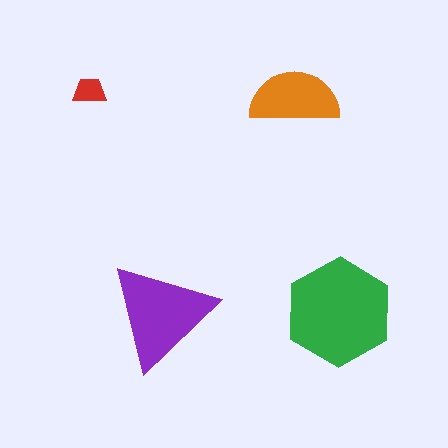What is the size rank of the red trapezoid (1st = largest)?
4th.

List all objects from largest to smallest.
The green hexagon, the purple triangle, the orange semicircle, the red trapezoid.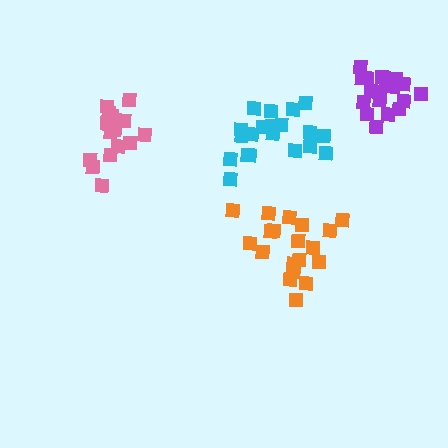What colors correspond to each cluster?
The clusters are colored: cyan, purple, orange, pink.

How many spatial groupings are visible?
There are 4 spatial groupings.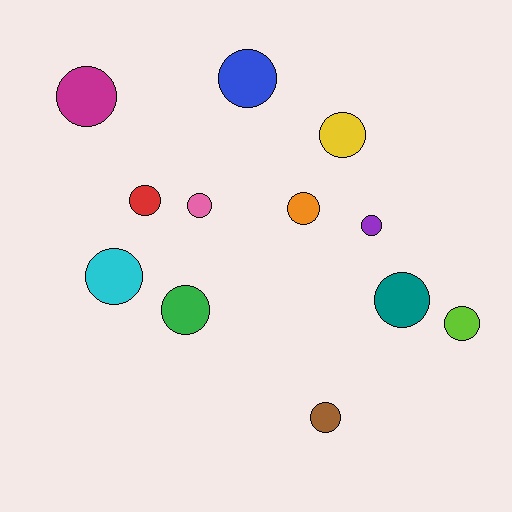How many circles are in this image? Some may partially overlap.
There are 12 circles.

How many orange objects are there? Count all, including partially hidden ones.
There is 1 orange object.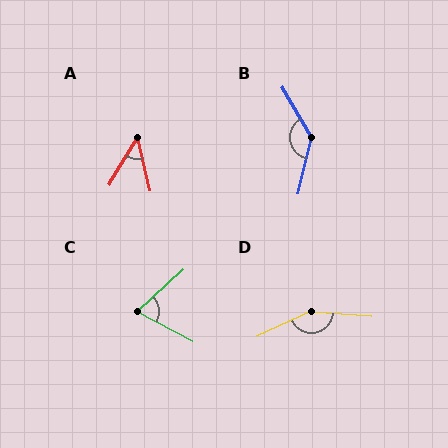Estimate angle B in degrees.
Approximately 136 degrees.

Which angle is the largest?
D, at approximately 150 degrees.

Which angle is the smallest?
A, at approximately 45 degrees.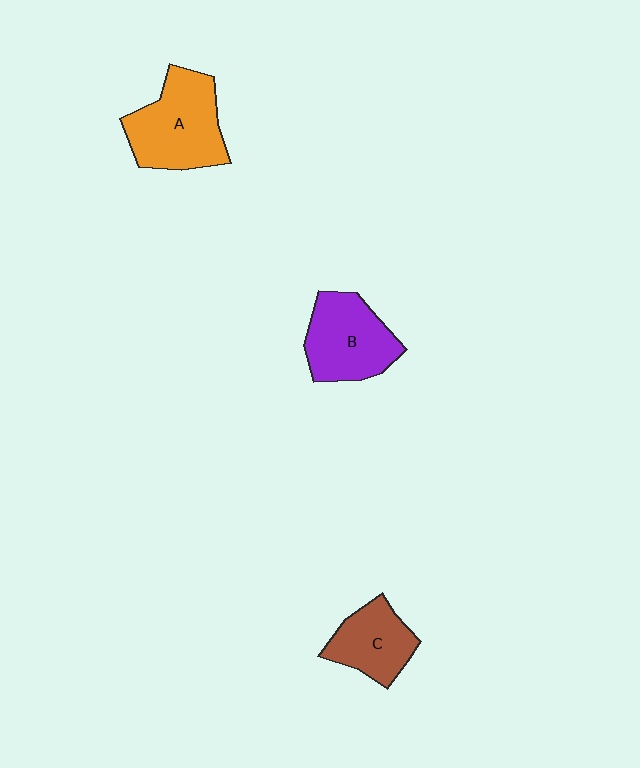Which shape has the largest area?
Shape A (orange).